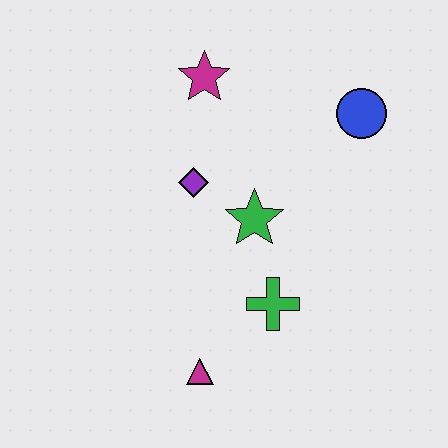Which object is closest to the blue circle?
The green star is closest to the blue circle.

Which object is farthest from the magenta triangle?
The blue circle is farthest from the magenta triangle.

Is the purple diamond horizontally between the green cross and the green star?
No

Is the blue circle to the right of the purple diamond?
Yes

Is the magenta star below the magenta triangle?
No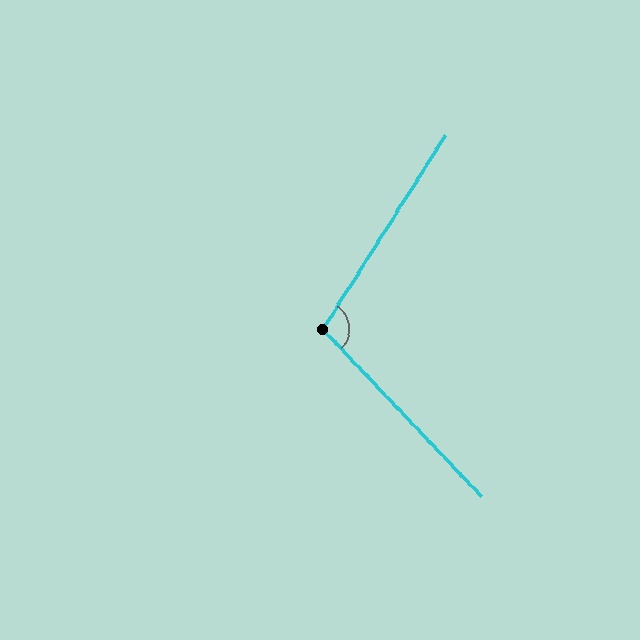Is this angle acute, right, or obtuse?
It is obtuse.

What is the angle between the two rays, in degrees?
Approximately 104 degrees.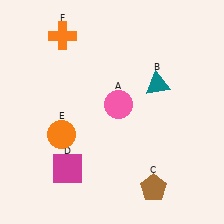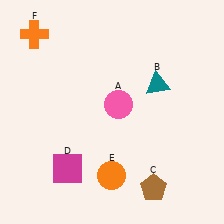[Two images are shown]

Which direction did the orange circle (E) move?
The orange circle (E) moved right.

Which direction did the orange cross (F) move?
The orange cross (F) moved left.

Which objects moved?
The objects that moved are: the orange circle (E), the orange cross (F).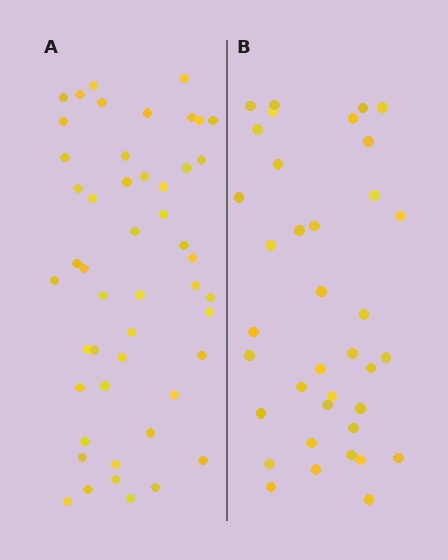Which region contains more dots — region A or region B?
Region A (the left region) has more dots.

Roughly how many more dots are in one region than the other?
Region A has roughly 12 or so more dots than region B.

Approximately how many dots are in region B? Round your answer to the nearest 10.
About 40 dots. (The exact count is 37, which rounds to 40.)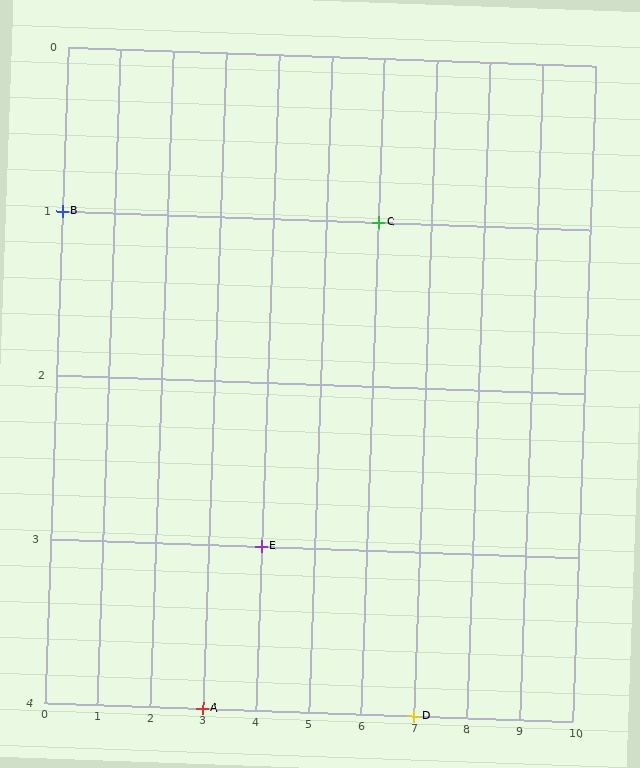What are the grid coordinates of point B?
Point B is at grid coordinates (0, 1).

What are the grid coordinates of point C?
Point C is at grid coordinates (6, 1).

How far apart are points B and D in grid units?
Points B and D are 7 columns and 3 rows apart (about 7.6 grid units diagonally).